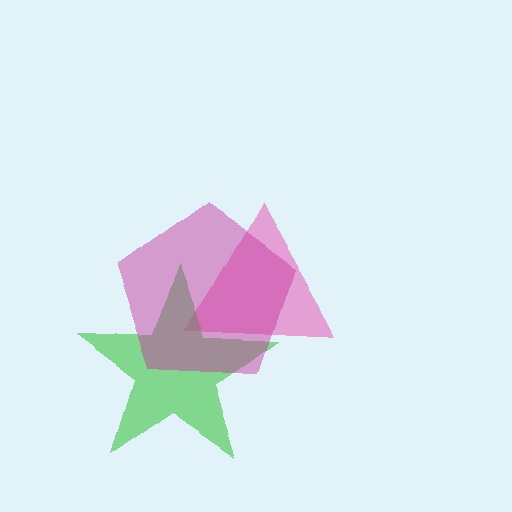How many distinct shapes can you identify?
There are 3 distinct shapes: a pink triangle, a green star, a magenta pentagon.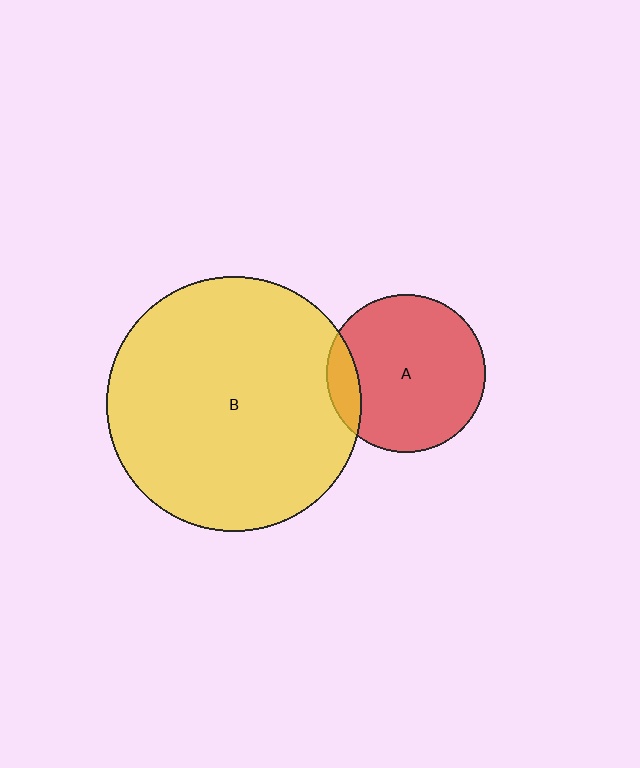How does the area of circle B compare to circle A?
Approximately 2.6 times.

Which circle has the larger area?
Circle B (yellow).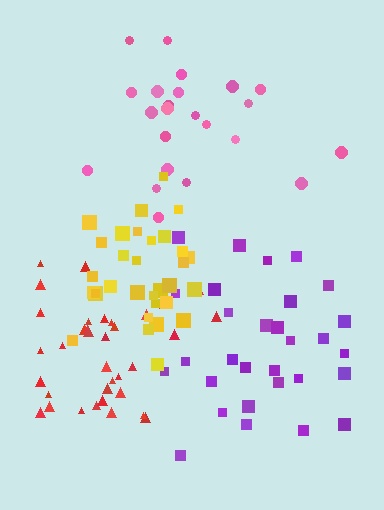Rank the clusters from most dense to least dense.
yellow, red, pink, purple.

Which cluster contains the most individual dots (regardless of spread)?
Red (35).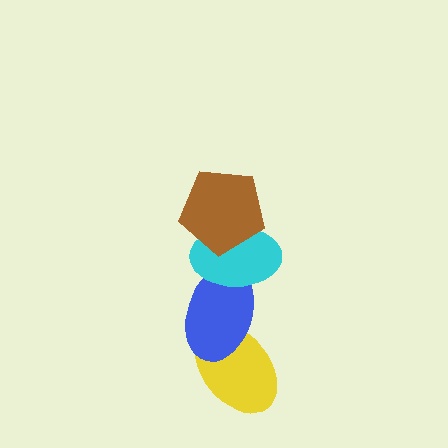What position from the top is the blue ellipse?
The blue ellipse is 3rd from the top.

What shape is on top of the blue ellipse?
The cyan ellipse is on top of the blue ellipse.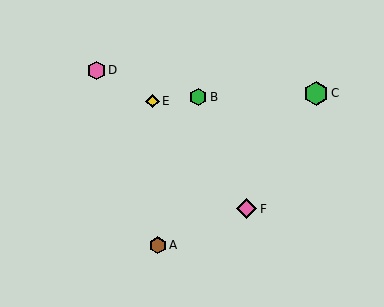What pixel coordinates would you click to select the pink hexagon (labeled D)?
Click at (96, 70) to select the pink hexagon D.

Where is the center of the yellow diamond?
The center of the yellow diamond is at (152, 101).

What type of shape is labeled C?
Shape C is a green hexagon.